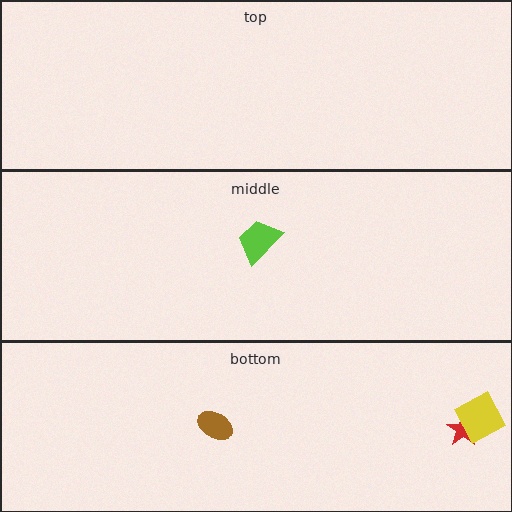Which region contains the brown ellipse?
The bottom region.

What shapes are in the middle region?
The lime trapezoid.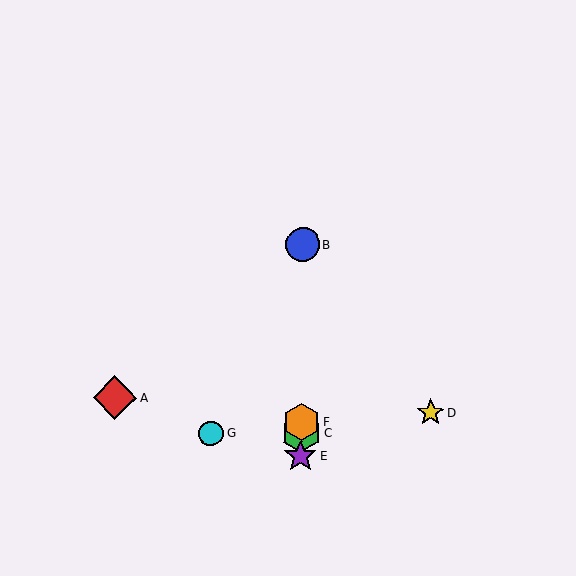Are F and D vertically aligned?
No, F is at x≈301 and D is at x≈431.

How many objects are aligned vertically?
4 objects (B, C, E, F) are aligned vertically.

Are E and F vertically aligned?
Yes, both are at x≈301.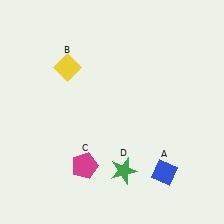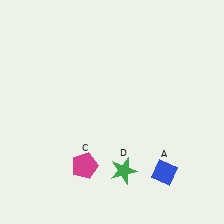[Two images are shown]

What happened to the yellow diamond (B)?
The yellow diamond (B) was removed in Image 2. It was in the top-left area of Image 1.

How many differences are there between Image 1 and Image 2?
There is 1 difference between the two images.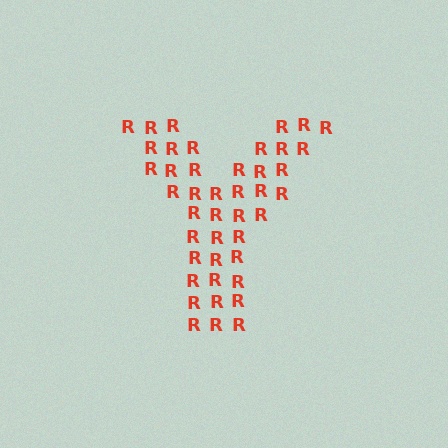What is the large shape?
The large shape is the letter Y.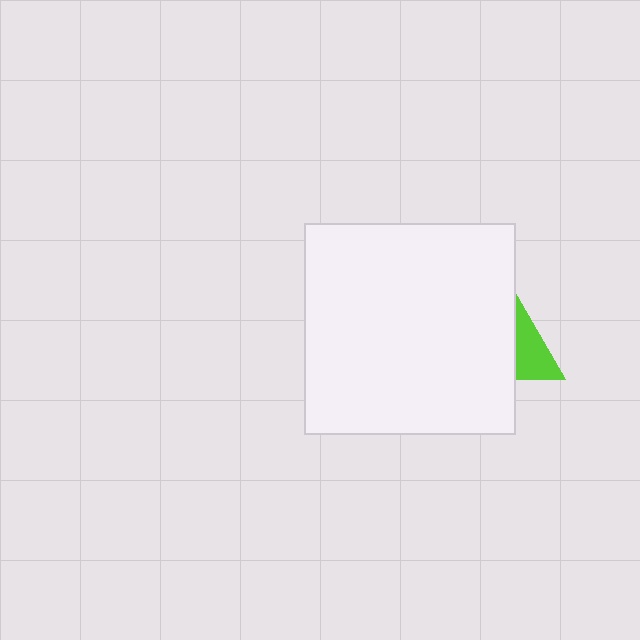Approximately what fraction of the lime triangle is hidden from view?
Roughly 59% of the lime triangle is hidden behind the white square.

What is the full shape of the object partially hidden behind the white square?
The partially hidden object is a lime triangle.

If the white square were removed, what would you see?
You would see the complete lime triangle.